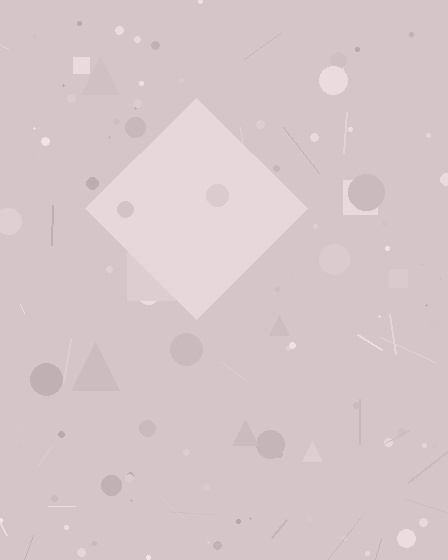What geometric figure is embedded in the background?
A diamond is embedded in the background.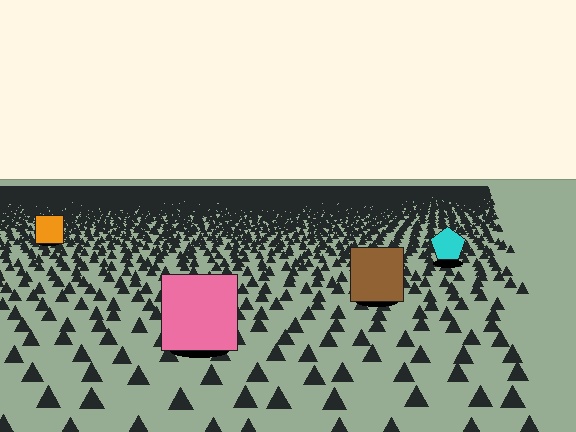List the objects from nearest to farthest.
From nearest to farthest: the pink square, the brown square, the cyan pentagon, the orange square.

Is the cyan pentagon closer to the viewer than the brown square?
No. The brown square is closer — you can tell from the texture gradient: the ground texture is coarser near it.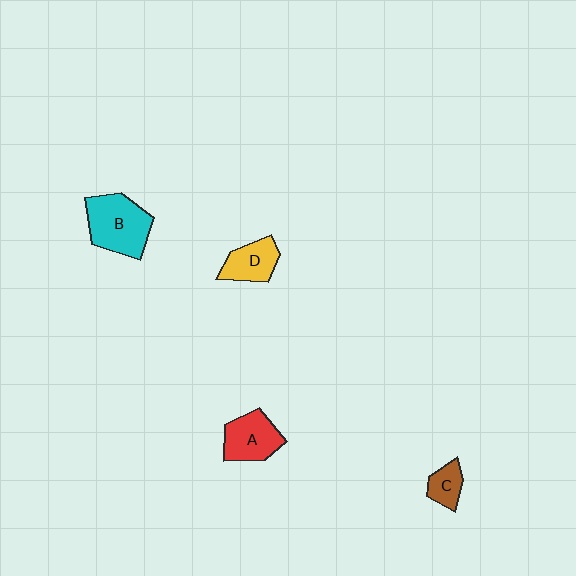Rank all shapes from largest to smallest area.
From largest to smallest: B (cyan), A (red), D (yellow), C (brown).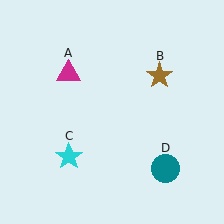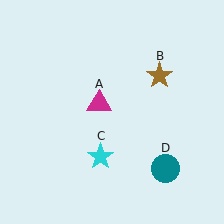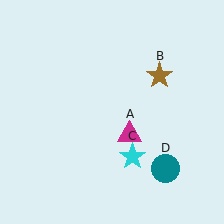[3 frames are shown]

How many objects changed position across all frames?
2 objects changed position: magenta triangle (object A), cyan star (object C).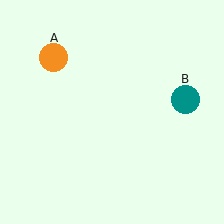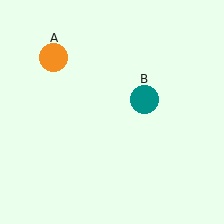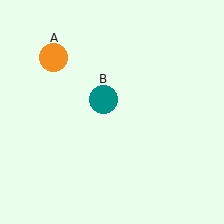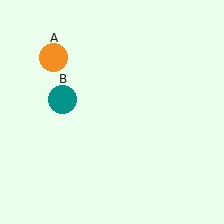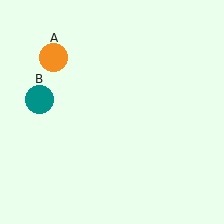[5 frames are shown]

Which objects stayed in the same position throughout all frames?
Orange circle (object A) remained stationary.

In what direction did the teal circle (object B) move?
The teal circle (object B) moved left.